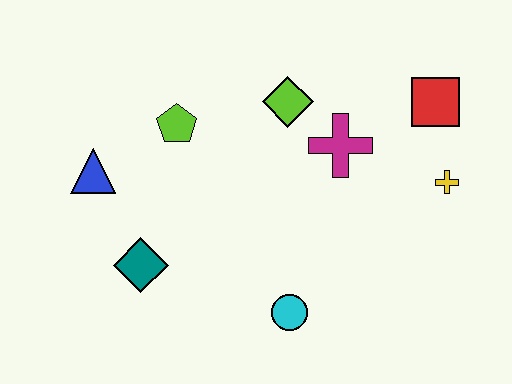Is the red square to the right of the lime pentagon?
Yes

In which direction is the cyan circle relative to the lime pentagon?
The cyan circle is below the lime pentagon.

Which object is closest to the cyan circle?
The teal diamond is closest to the cyan circle.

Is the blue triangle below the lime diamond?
Yes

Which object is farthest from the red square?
The blue triangle is farthest from the red square.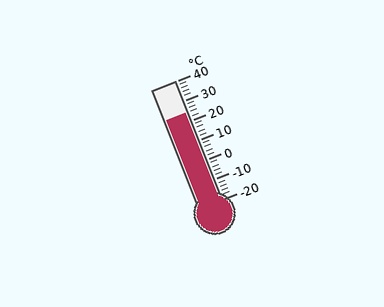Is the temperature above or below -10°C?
The temperature is above -10°C.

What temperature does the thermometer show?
The thermometer shows approximately 24°C.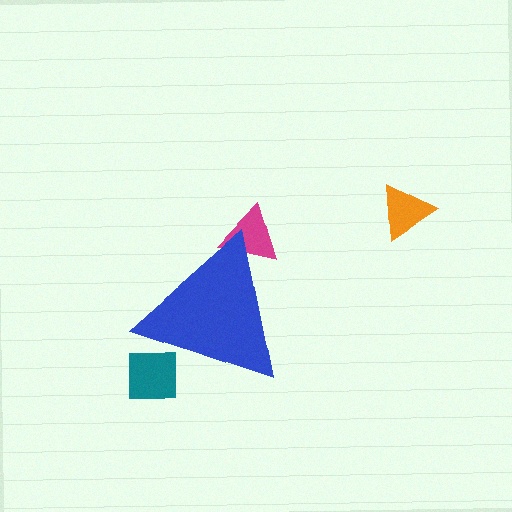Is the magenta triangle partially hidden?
Yes, the magenta triangle is partially hidden behind the blue triangle.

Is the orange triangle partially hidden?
No, the orange triangle is fully visible.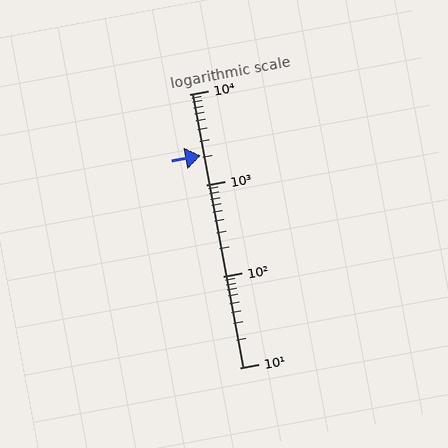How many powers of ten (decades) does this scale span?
The scale spans 3 decades, from 10 to 10000.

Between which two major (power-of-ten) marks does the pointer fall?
The pointer is between 1000 and 10000.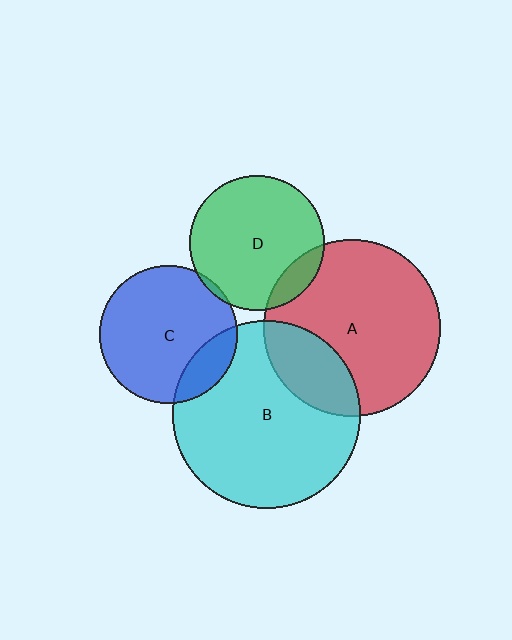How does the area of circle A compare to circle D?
Approximately 1.7 times.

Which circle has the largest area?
Circle B (cyan).